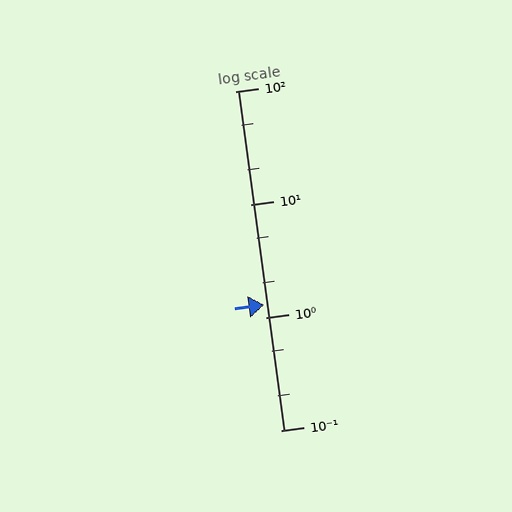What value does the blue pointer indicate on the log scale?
The pointer indicates approximately 1.3.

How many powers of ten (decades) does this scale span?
The scale spans 3 decades, from 0.1 to 100.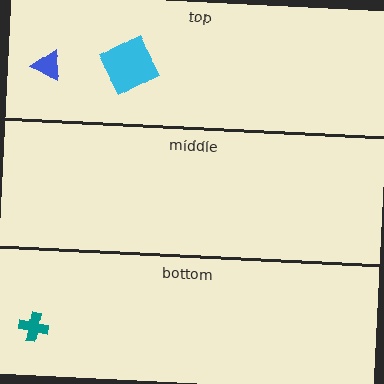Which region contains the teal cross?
The bottom region.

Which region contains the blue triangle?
The top region.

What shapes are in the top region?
The cyan square, the blue triangle.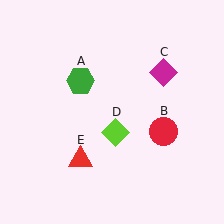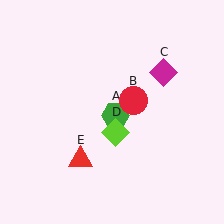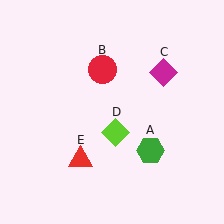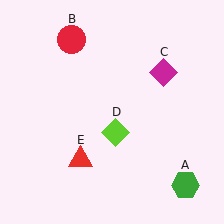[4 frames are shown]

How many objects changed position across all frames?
2 objects changed position: green hexagon (object A), red circle (object B).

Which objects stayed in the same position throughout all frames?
Magenta diamond (object C) and lime diamond (object D) and red triangle (object E) remained stationary.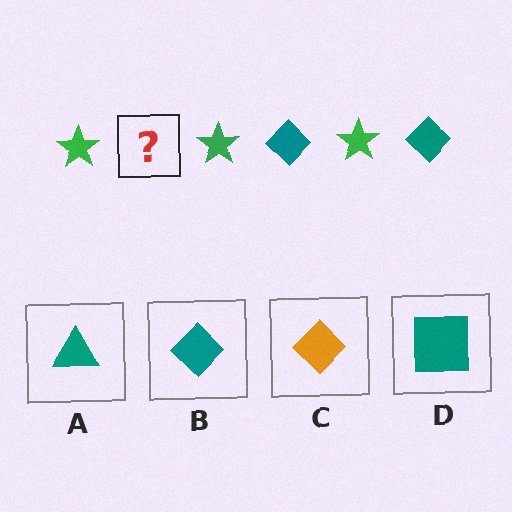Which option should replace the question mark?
Option B.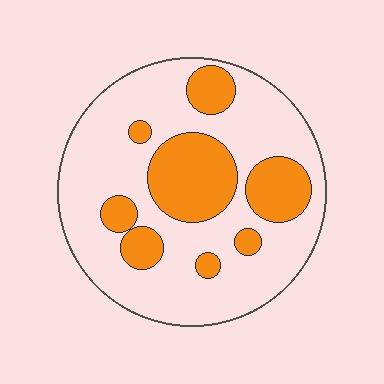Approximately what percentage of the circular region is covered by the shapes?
Approximately 30%.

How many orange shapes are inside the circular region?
8.